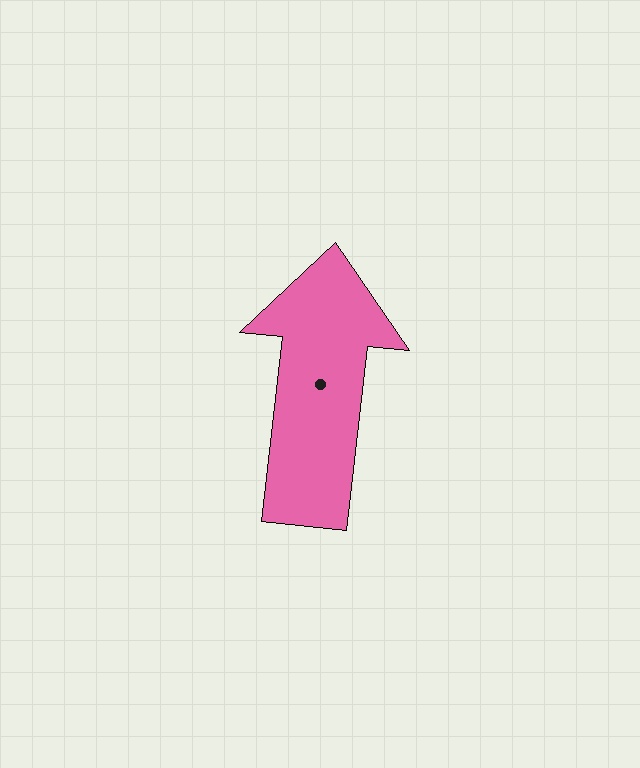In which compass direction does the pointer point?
North.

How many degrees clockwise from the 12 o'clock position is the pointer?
Approximately 6 degrees.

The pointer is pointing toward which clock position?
Roughly 12 o'clock.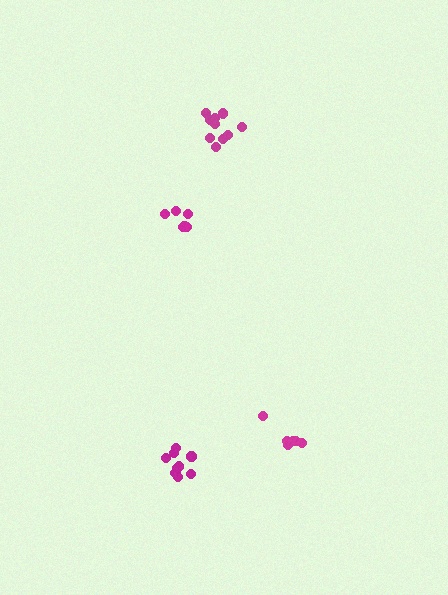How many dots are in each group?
Group 1: 7 dots, Group 2: 10 dots, Group 3: 6 dots, Group 4: 10 dots (33 total).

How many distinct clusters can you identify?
There are 4 distinct clusters.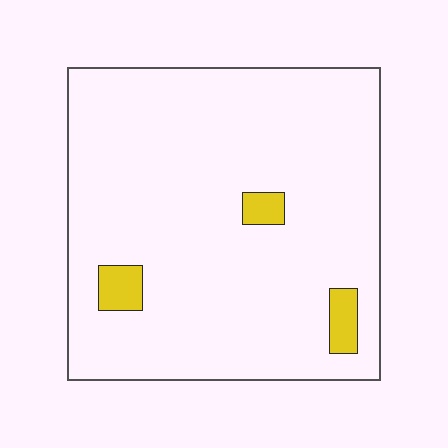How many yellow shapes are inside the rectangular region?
3.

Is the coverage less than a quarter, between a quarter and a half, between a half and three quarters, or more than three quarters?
Less than a quarter.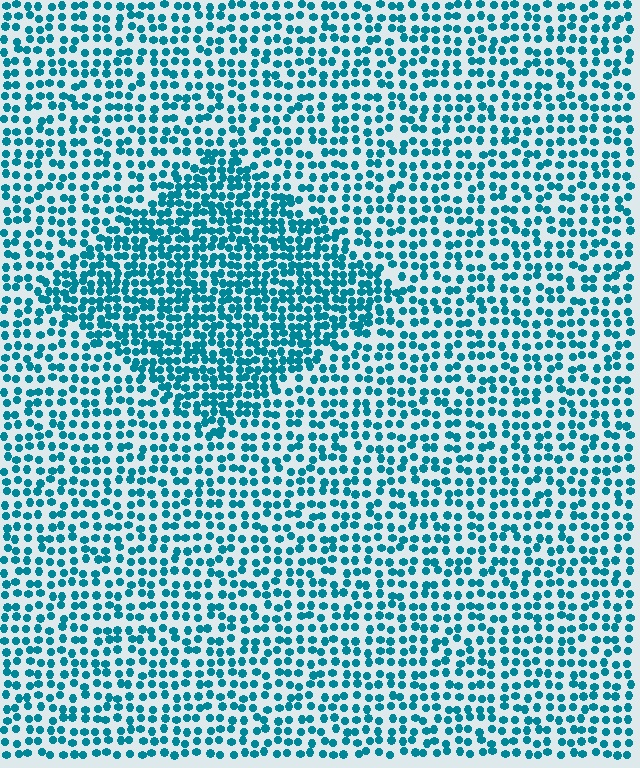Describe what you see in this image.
The image contains small teal elements arranged at two different densities. A diamond-shaped region is visible where the elements are more densely packed than the surrounding area.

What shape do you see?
I see a diamond.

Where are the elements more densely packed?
The elements are more densely packed inside the diamond boundary.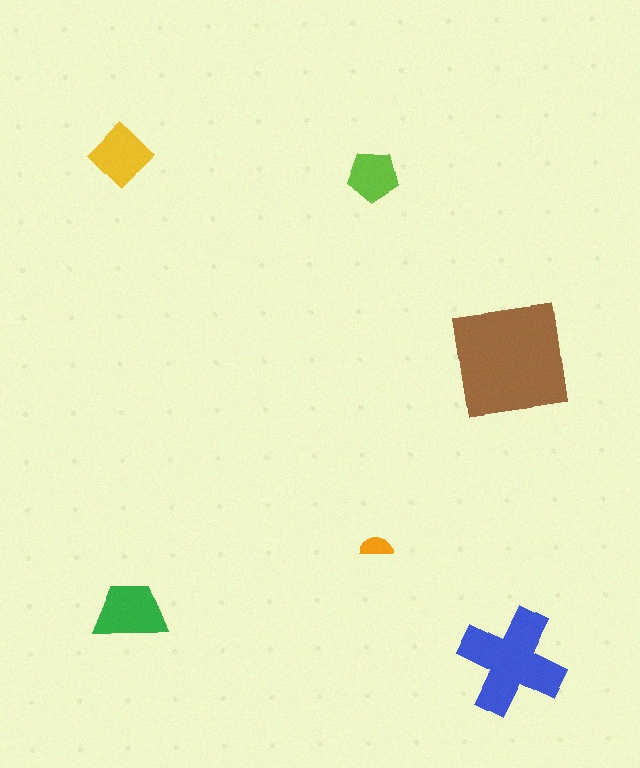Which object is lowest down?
The blue cross is bottommost.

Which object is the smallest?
The orange semicircle.